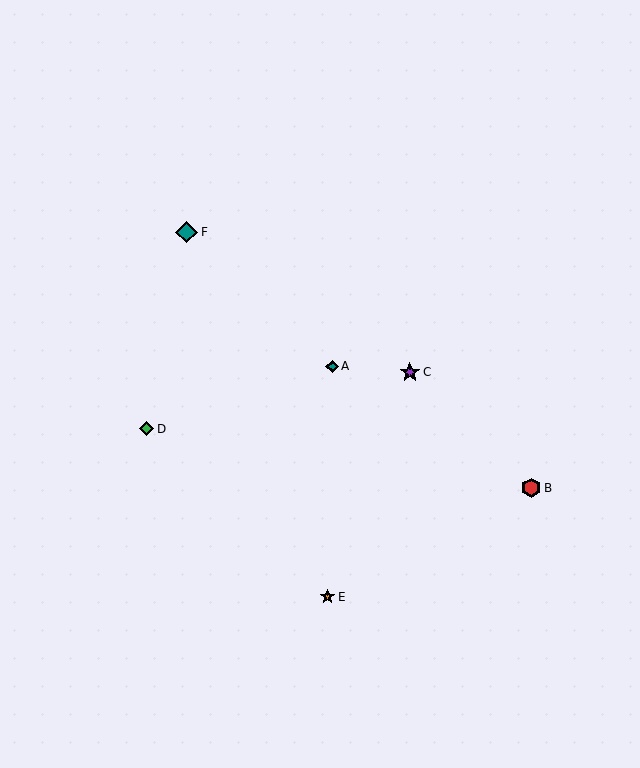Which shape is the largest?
The teal diamond (labeled F) is the largest.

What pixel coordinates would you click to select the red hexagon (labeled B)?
Click at (531, 488) to select the red hexagon B.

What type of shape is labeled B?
Shape B is a red hexagon.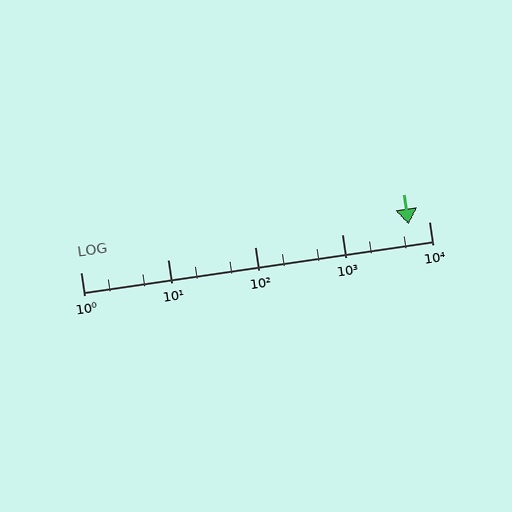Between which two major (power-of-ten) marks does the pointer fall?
The pointer is between 1000 and 10000.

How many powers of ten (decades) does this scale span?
The scale spans 4 decades, from 1 to 10000.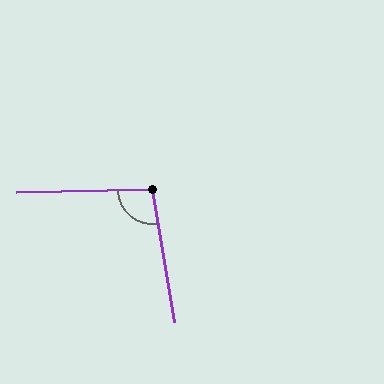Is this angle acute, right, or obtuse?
It is obtuse.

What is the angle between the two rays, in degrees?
Approximately 98 degrees.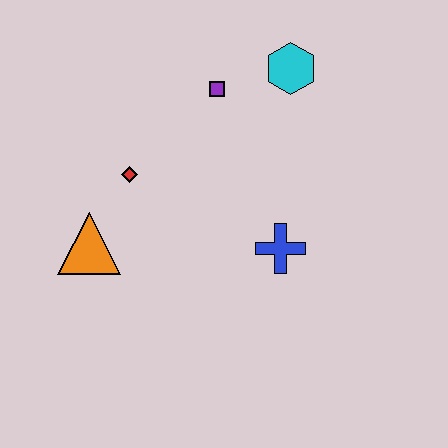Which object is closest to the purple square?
The cyan hexagon is closest to the purple square.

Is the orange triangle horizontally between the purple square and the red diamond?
No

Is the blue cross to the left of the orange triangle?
No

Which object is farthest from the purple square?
The orange triangle is farthest from the purple square.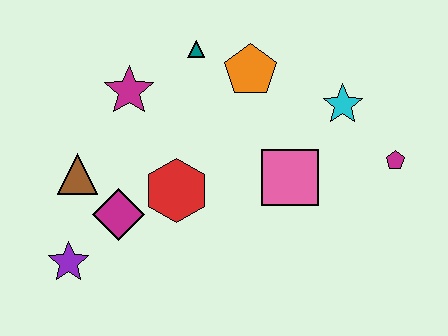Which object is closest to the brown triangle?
The magenta diamond is closest to the brown triangle.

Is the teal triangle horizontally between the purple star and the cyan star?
Yes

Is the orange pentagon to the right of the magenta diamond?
Yes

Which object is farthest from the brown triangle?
The magenta pentagon is farthest from the brown triangle.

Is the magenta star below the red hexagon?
No